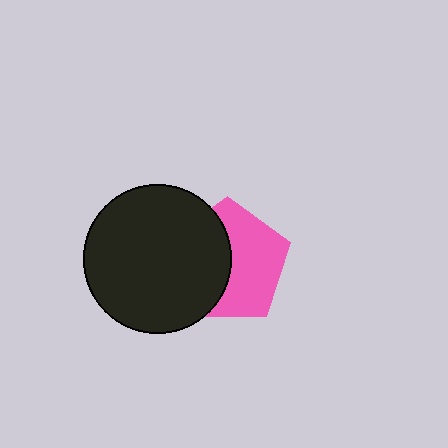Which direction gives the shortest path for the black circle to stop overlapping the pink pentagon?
Moving left gives the shortest separation.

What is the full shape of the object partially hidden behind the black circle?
The partially hidden object is a pink pentagon.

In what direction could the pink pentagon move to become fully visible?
The pink pentagon could move right. That would shift it out from behind the black circle entirely.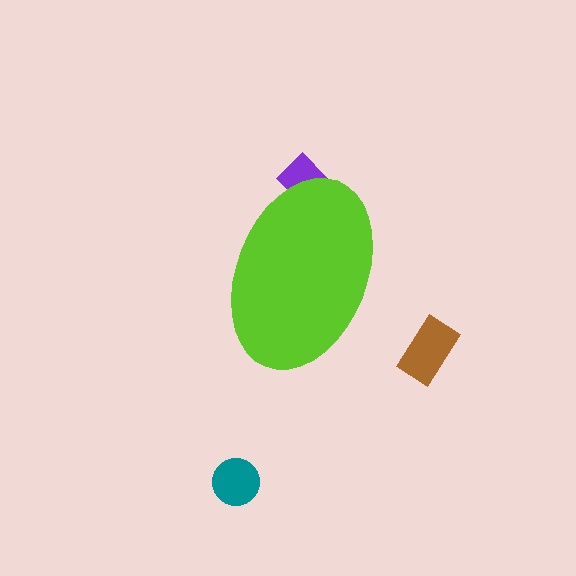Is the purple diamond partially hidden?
Yes, the purple diamond is partially hidden behind the lime ellipse.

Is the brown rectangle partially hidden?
No, the brown rectangle is fully visible.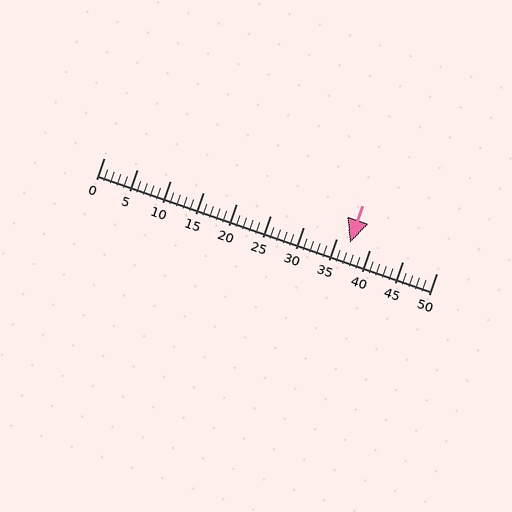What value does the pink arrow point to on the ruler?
The pink arrow points to approximately 37.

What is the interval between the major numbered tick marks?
The major tick marks are spaced 5 units apart.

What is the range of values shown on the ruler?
The ruler shows values from 0 to 50.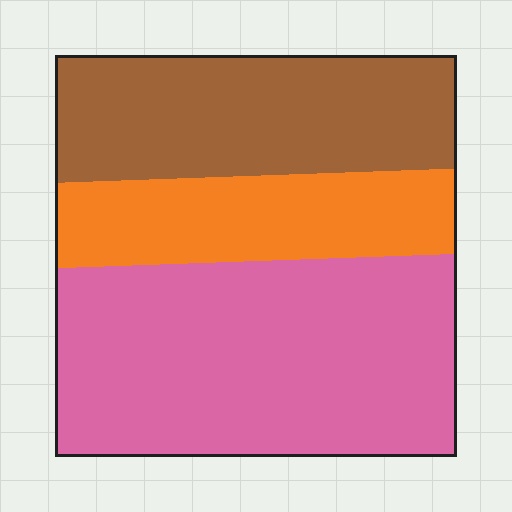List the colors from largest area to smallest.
From largest to smallest: pink, brown, orange.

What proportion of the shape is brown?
Brown takes up about one third (1/3) of the shape.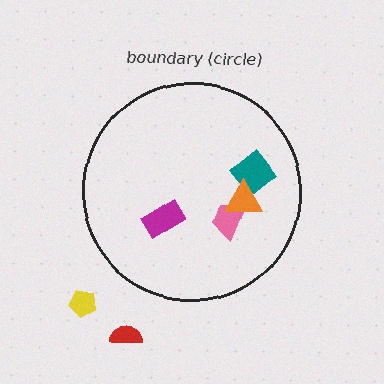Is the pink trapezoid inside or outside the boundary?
Inside.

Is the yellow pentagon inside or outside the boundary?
Outside.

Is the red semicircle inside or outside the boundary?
Outside.